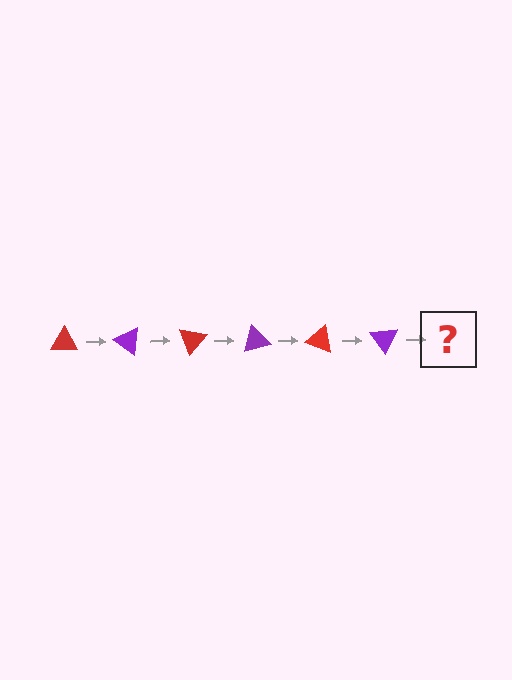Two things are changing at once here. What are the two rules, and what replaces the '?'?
The two rules are that it rotates 35 degrees each step and the color cycles through red and purple. The '?' should be a red triangle, rotated 210 degrees from the start.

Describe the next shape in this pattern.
It should be a red triangle, rotated 210 degrees from the start.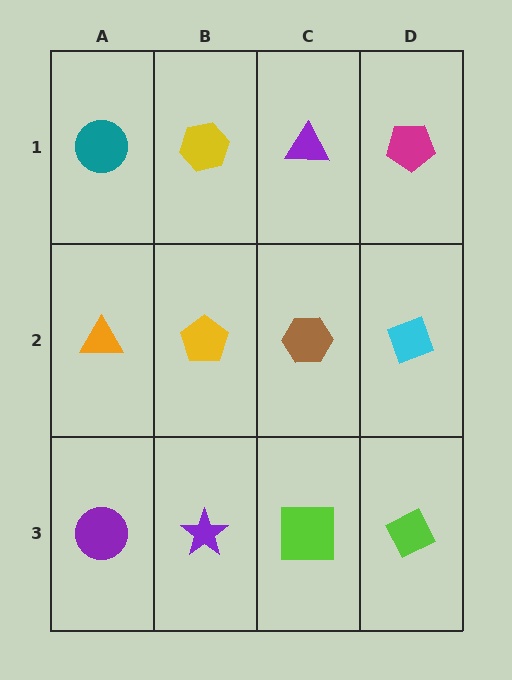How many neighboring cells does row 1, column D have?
2.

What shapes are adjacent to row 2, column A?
A teal circle (row 1, column A), a purple circle (row 3, column A), a yellow pentagon (row 2, column B).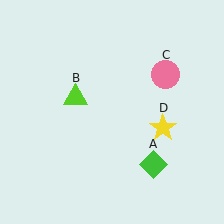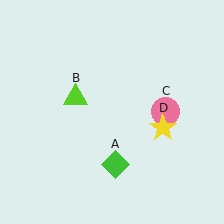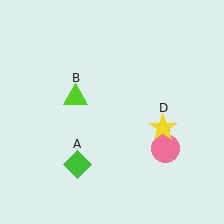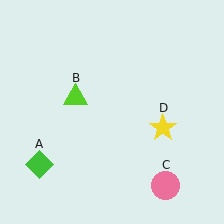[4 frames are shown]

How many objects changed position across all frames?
2 objects changed position: green diamond (object A), pink circle (object C).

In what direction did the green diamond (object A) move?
The green diamond (object A) moved left.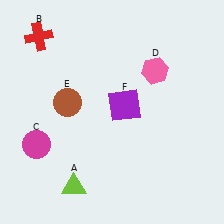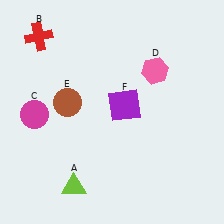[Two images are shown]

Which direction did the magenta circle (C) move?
The magenta circle (C) moved up.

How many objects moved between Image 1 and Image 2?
1 object moved between the two images.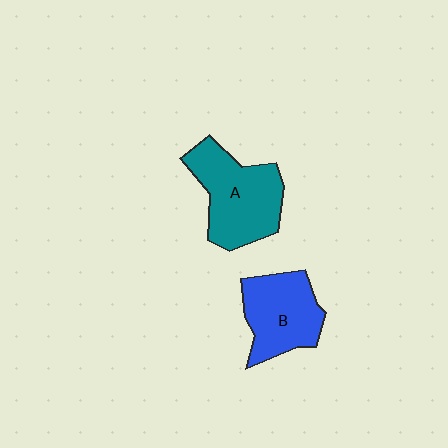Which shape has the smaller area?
Shape B (blue).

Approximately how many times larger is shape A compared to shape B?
Approximately 1.2 times.